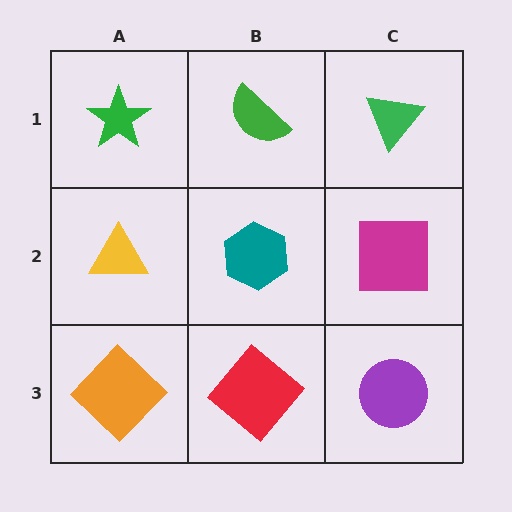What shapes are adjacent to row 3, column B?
A teal hexagon (row 2, column B), an orange diamond (row 3, column A), a purple circle (row 3, column C).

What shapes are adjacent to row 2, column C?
A green triangle (row 1, column C), a purple circle (row 3, column C), a teal hexagon (row 2, column B).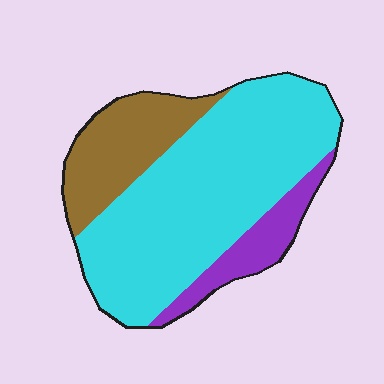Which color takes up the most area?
Cyan, at roughly 65%.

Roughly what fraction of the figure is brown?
Brown takes up about one fifth (1/5) of the figure.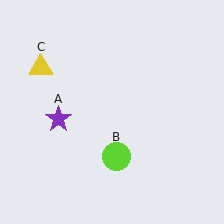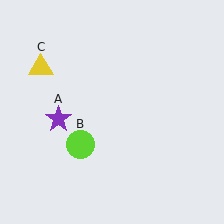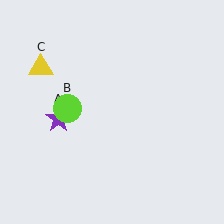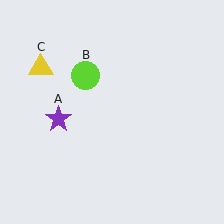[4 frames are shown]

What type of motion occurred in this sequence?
The lime circle (object B) rotated clockwise around the center of the scene.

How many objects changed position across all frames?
1 object changed position: lime circle (object B).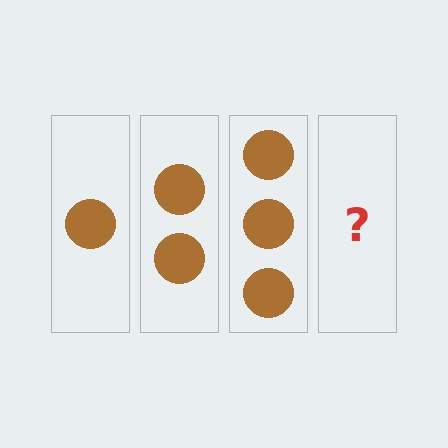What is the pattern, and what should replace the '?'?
The pattern is that each step adds one more circle. The '?' should be 4 circles.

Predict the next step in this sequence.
The next step is 4 circles.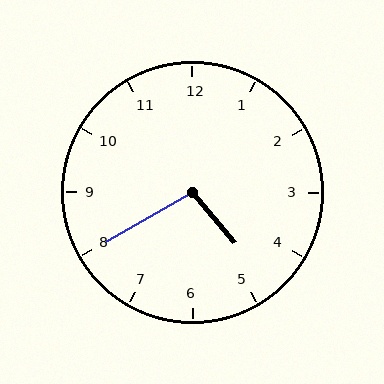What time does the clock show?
4:40.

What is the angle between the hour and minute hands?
Approximately 100 degrees.